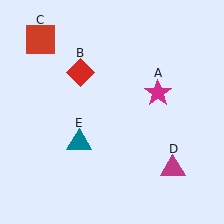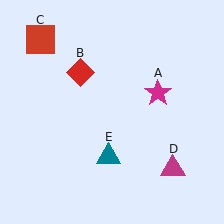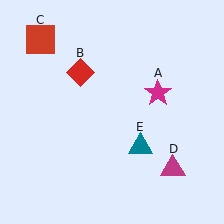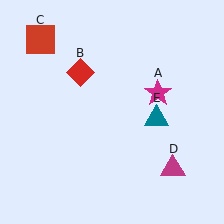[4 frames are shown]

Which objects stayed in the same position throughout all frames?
Magenta star (object A) and red diamond (object B) and red square (object C) and magenta triangle (object D) remained stationary.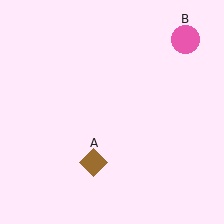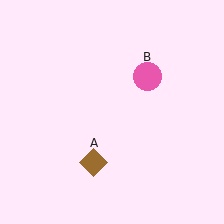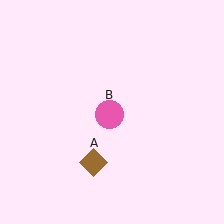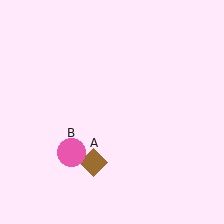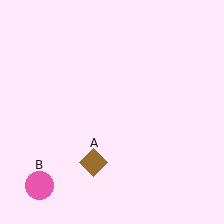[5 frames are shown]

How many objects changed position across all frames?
1 object changed position: pink circle (object B).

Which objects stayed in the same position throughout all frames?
Brown diamond (object A) remained stationary.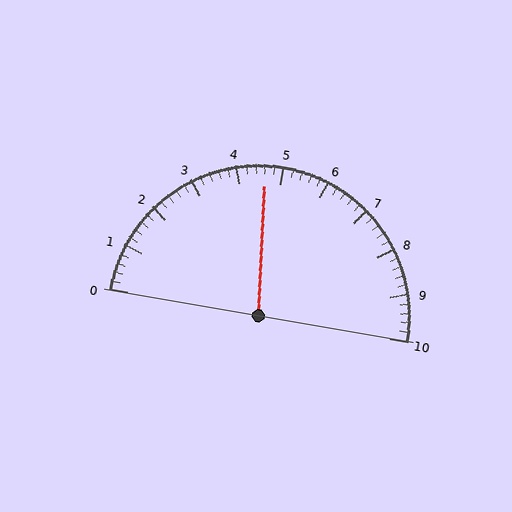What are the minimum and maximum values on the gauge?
The gauge ranges from 0 to 10.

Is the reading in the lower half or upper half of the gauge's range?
The reading is in the lower half of the range (0 to 10).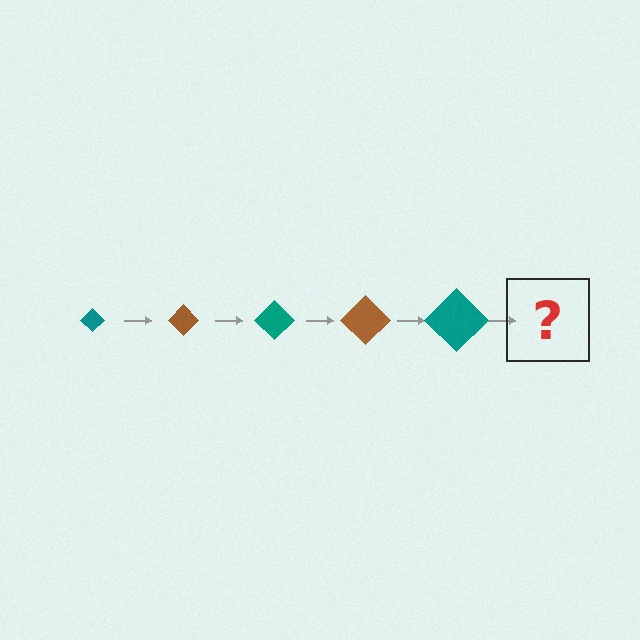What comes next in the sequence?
The next element should be a brown diamond, larger than the previous one.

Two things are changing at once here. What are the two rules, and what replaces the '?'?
The two rules are that the diamond grows larger each step and the color cycles through teal and brown. The '?' should be a brown diamond, larger than the previous one.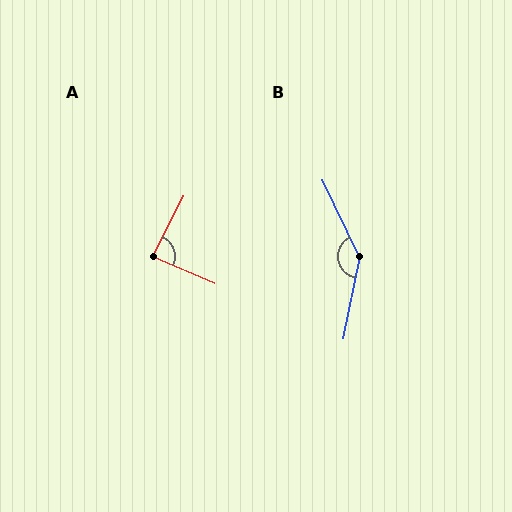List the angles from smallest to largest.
A (87°), B (143°).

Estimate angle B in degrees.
Approximately 143 degrees.